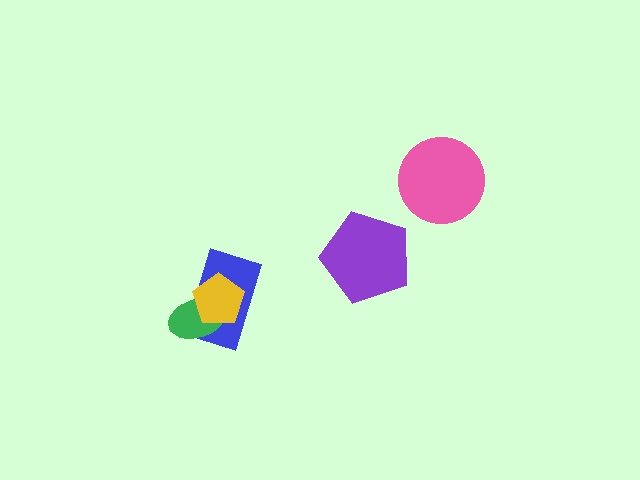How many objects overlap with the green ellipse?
2 objects overlap with the green ellipse.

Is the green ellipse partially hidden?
Yes, it is partially covered by another shape.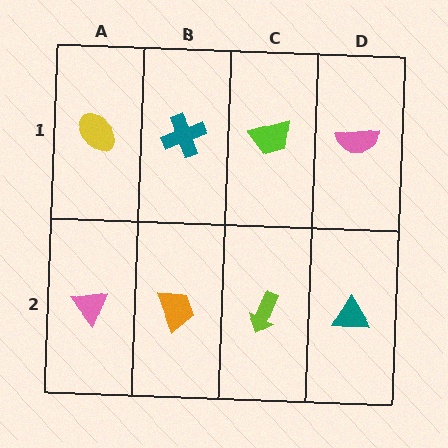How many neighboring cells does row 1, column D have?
2.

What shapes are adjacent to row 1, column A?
A pink triangle (row 2, column A), a teal cross (row 1, column B).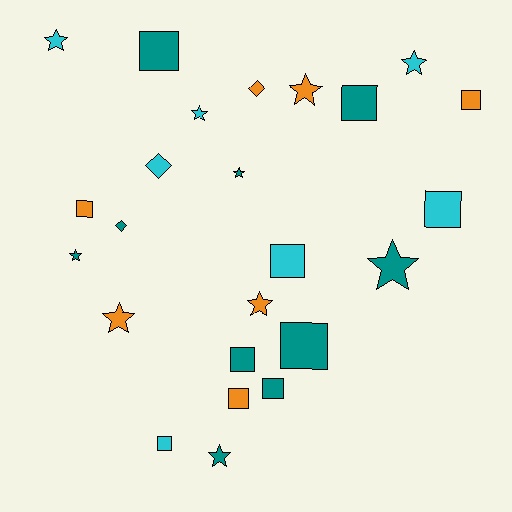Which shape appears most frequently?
Square, with 11 objects.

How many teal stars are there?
There are 4 teal stars.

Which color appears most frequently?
Teal, with 10 objects.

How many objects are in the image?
There are 24 objects.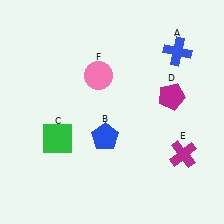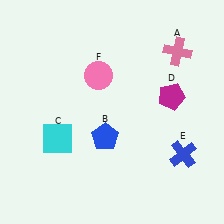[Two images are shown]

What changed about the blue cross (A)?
In Image 1, A is blue. In Image 2, it changed to pink.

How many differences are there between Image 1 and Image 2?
There are 3 differences between the two images.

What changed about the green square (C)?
In Image 1, C is green. In Image 2, it changed to cyan.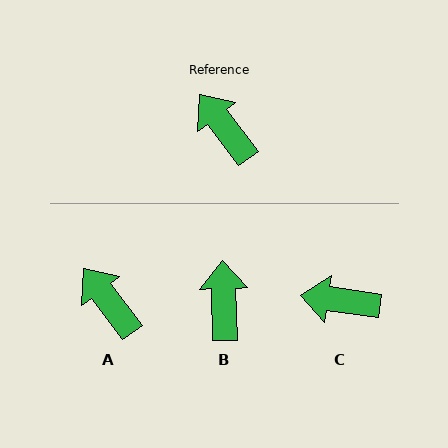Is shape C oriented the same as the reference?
No, it is off by about 45 degrees.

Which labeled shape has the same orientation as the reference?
A.